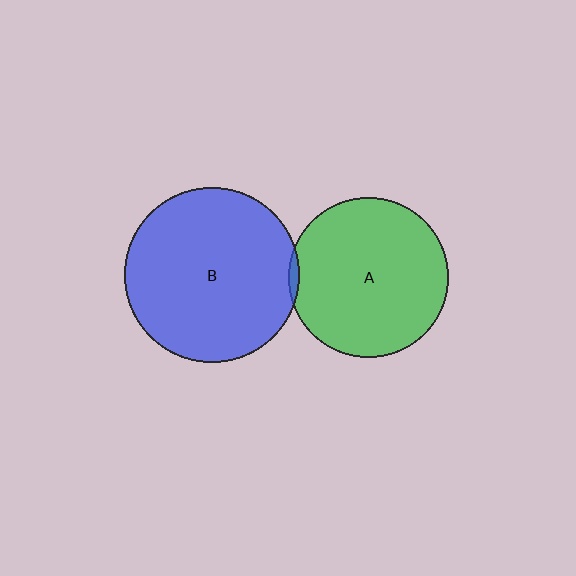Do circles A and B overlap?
Yes.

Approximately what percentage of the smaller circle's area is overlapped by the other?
Approximately 5%.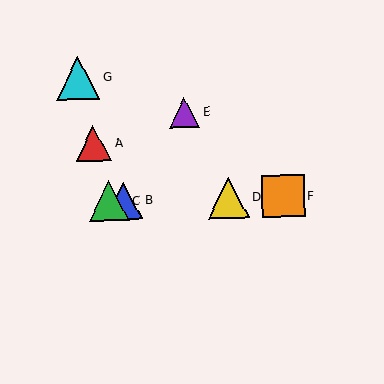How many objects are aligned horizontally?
4 objects (B, C, D, F) are aligned horizontally.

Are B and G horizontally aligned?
No, B is at y≈201 and G is at y≈78.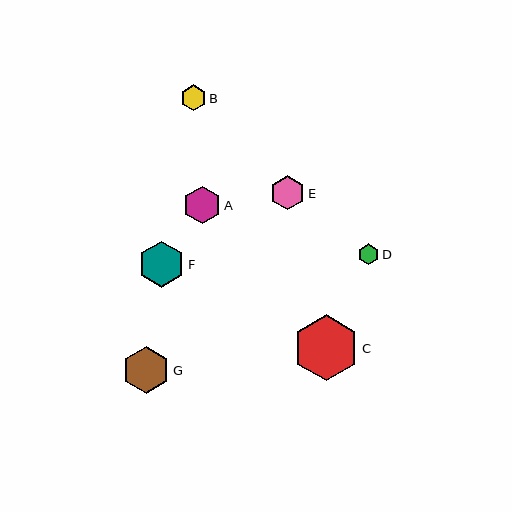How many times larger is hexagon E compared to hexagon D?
Hexagon E is approximately 1.6 times the size of hexagon D.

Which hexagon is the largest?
Hexagon C is the largest with a size of approximately 66 pixels.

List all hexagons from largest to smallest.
From largest to smallest: C, G, F, A, E, B, D.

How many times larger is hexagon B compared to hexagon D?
Hexagon B is approximately 1.3 times the size of hexagon D.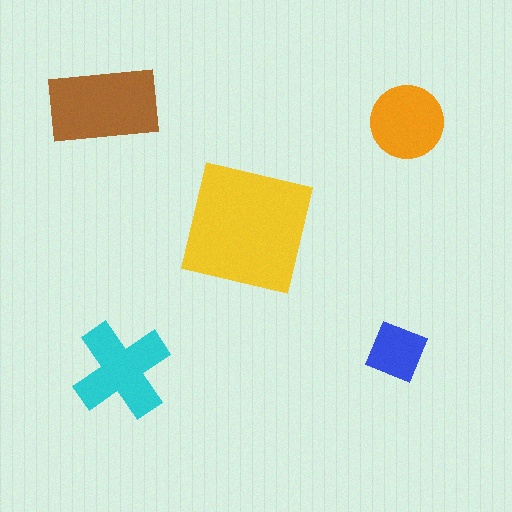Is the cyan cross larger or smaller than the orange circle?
Larger.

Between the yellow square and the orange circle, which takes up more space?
The yellow square.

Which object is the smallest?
The blue diamond.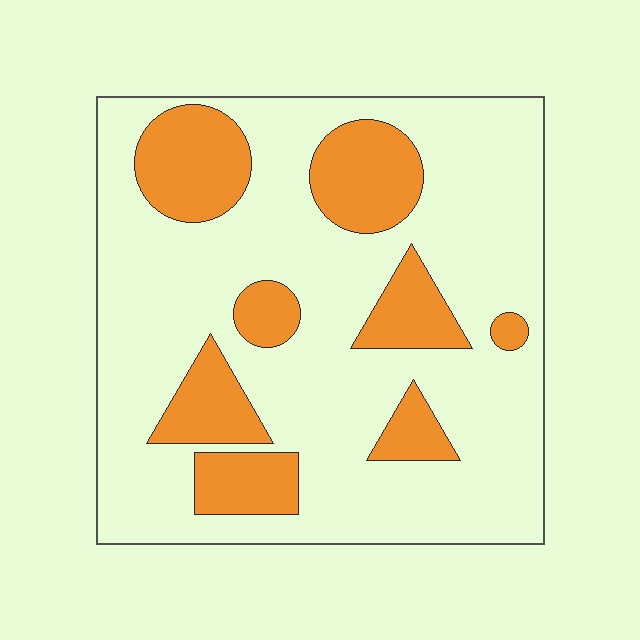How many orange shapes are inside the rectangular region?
8.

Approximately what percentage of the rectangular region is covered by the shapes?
Approximately 25%.